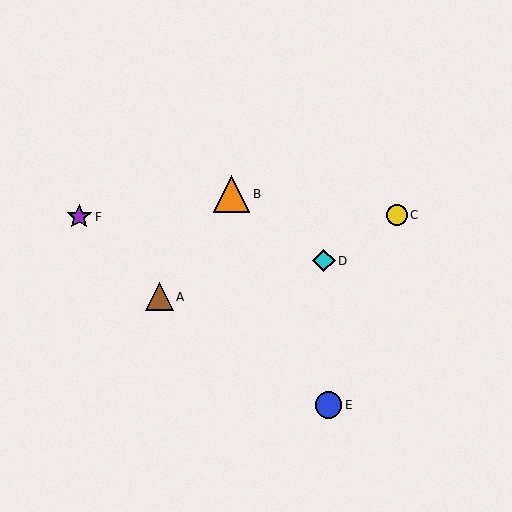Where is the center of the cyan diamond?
The center of the cyan diamond is at (324, 261).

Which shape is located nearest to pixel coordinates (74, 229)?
The purple star (labeled F) at (79, 217) is nearest to that location.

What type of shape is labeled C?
Shape C is a yellow circle.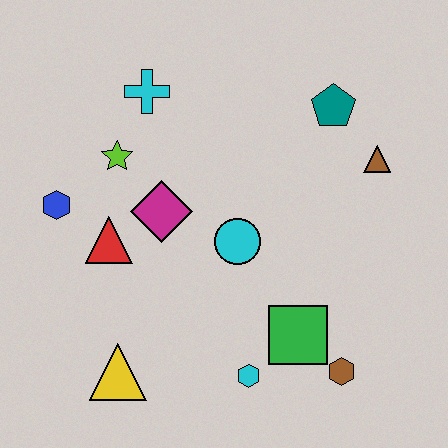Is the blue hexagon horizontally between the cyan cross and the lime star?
No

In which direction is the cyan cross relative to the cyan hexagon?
The cyan cross is above the cyan hexagon.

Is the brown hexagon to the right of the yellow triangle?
Yes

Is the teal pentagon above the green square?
Yes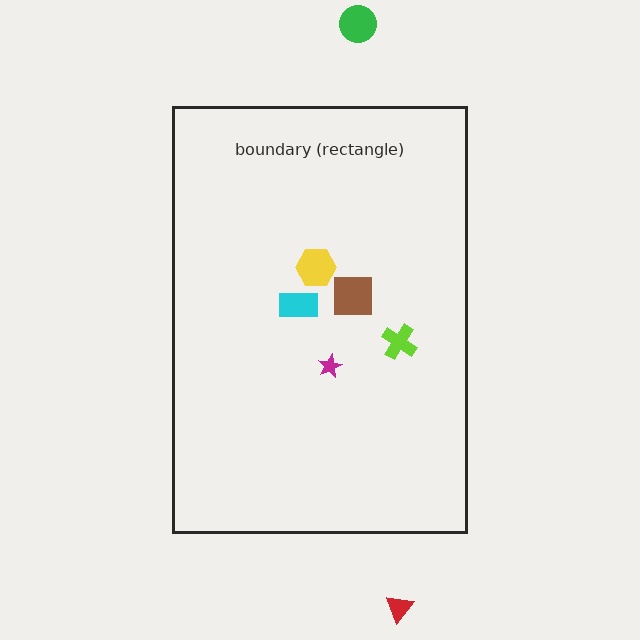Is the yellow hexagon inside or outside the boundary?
Inside.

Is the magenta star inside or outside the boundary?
Inside.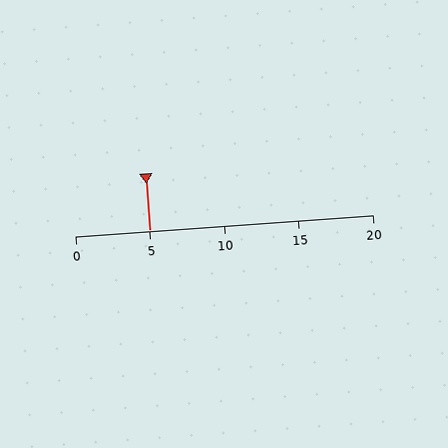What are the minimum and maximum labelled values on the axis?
The axis runs from 0 to 20.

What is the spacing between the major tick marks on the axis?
The major ticks are spaced 5 apart.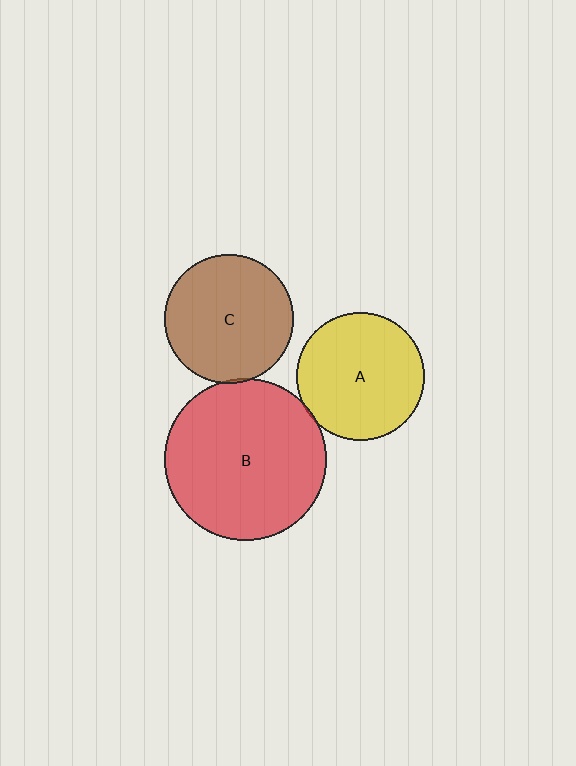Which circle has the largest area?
Circle B (red).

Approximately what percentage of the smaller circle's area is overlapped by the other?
Approximately 5%.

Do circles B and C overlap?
Yes.